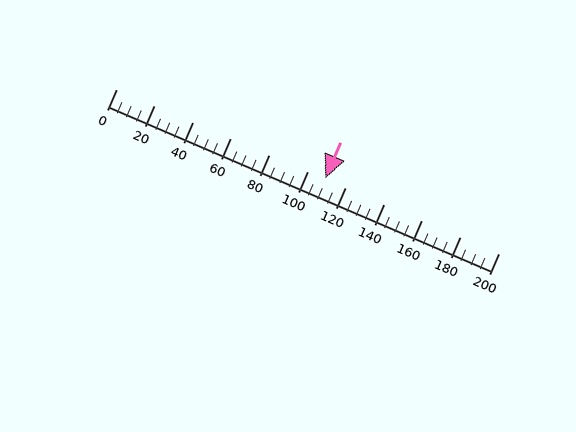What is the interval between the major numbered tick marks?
The major tick marks are spaced 20 units apart.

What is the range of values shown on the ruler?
The ruler shows values from 0 to 200.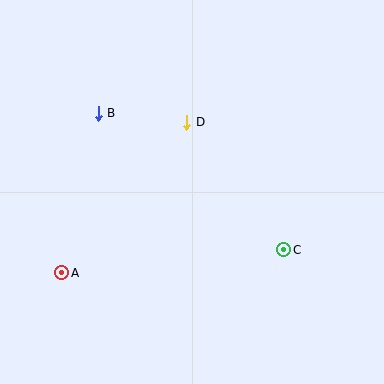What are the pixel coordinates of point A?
Point A is at (62, 273).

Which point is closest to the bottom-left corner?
Point A is closest to the bottom-left corner.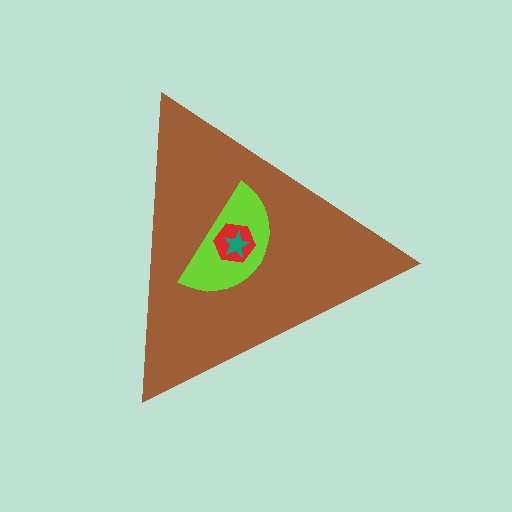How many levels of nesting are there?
4.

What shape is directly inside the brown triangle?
The lime semicircle.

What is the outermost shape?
The brown triangle.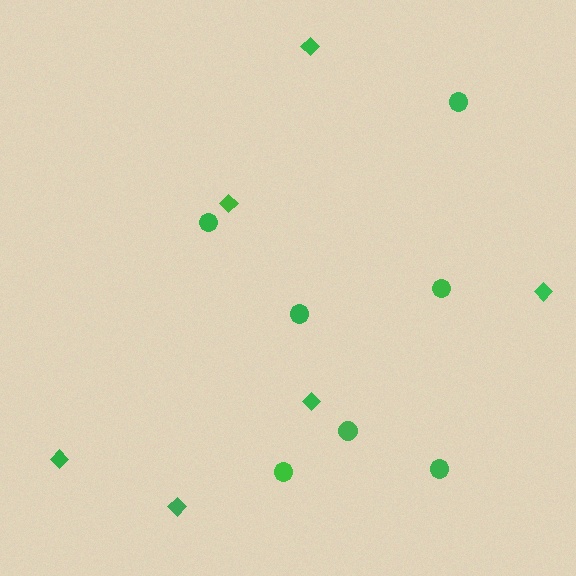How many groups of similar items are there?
There are 2 groups: one group of diamonds (6) and one group of circles (7).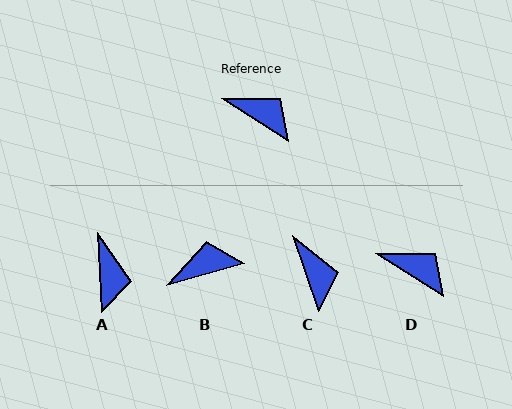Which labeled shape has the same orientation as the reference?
D.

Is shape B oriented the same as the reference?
No, it is off by about 48 degrees.